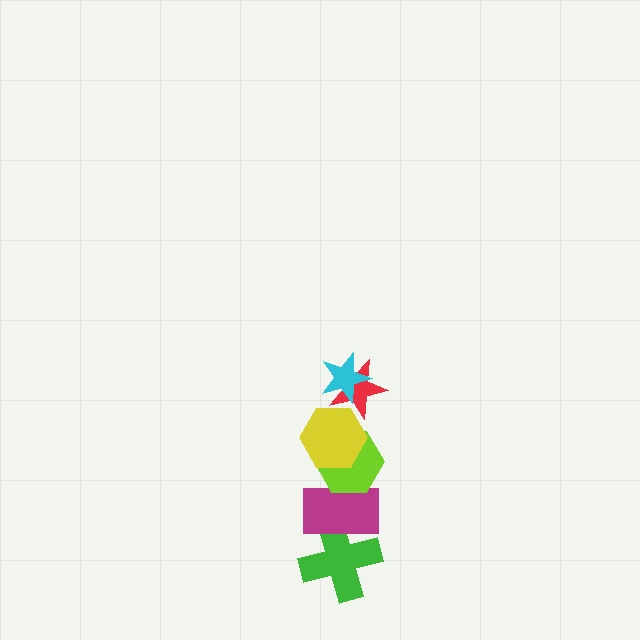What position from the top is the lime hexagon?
The lime hexagon is 4th from the top.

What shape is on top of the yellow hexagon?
The red star is on top of the yellow hexagon.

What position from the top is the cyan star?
The cyan star is 1st from the top.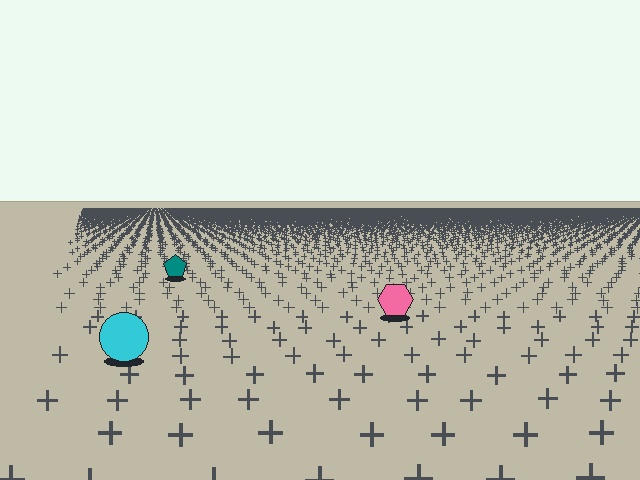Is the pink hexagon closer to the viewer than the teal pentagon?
Yes. The pink hexagon is closer — you can tell from the texture gradient: the ground texture is coarser near it.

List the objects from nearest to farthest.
From nearest to farthest: the cyan circle, the pink hexagon, the teal pentagon.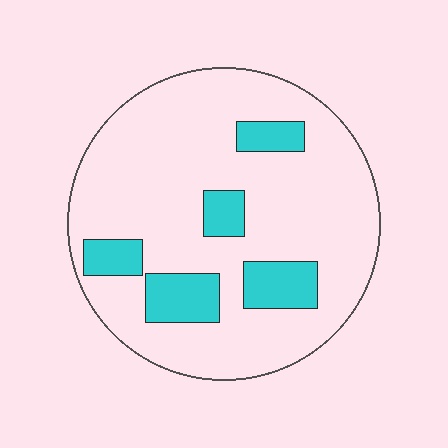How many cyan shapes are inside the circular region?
5.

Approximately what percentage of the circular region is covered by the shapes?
Approximately 20%.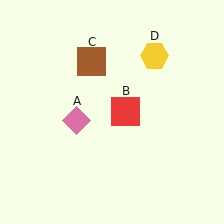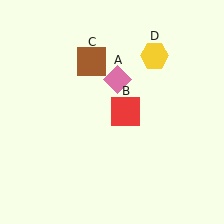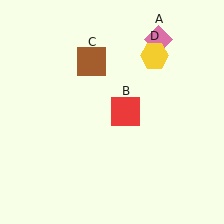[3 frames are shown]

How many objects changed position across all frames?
1 object changed position: pink diamond (object A).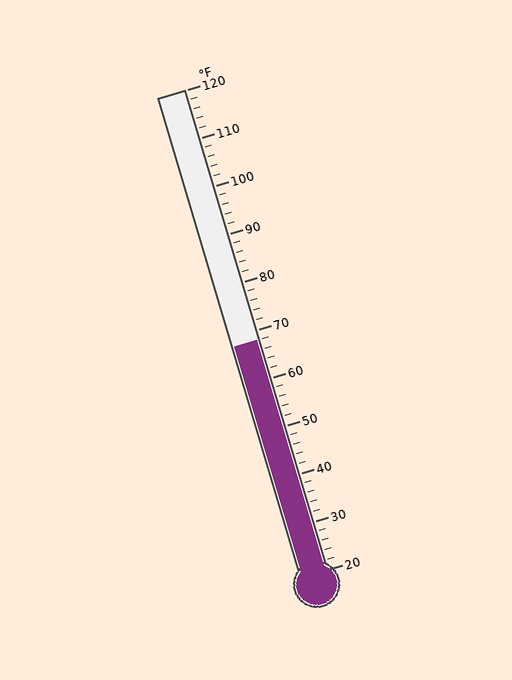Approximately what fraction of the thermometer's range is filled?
The thermometer is filled to approximately 50% of its range.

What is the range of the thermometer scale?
The thermometer scale ranges from 20°F to 120°F.